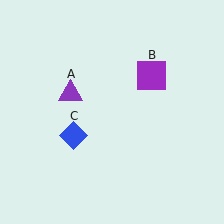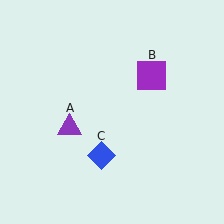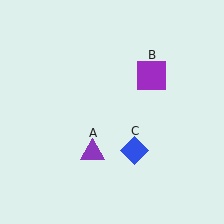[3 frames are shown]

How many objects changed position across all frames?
2 objects changed position: purple triangle (object A), blue diamond (object C).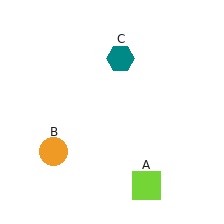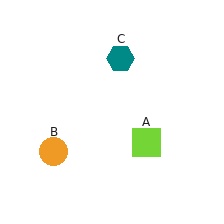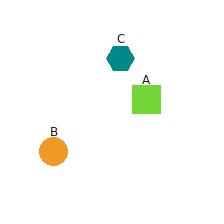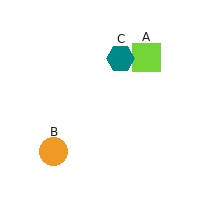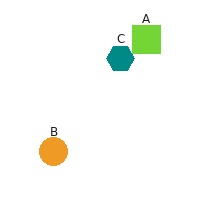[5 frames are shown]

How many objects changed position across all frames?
1 object changed position: lime square (object A).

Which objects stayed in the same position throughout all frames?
Orange circle (object B) and teal hexagon (object C) remained stationary.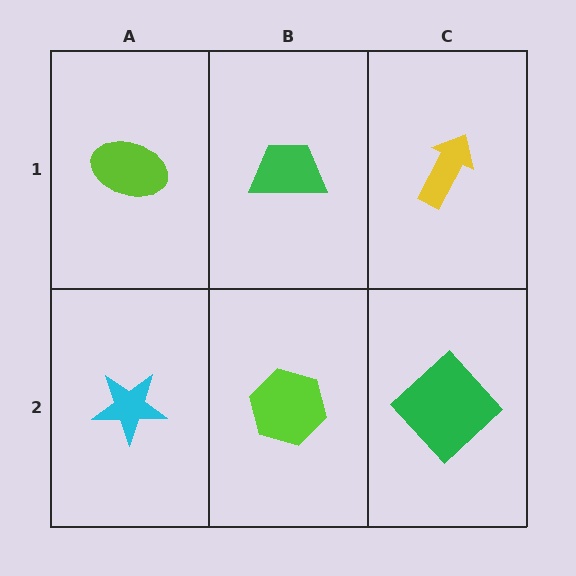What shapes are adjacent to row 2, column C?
A yellow arrow (row 1, column C), a lime hexagon (row 2, column B).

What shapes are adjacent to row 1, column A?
A cyan star (row 2, column A), a green trapezoid (row 1, column B).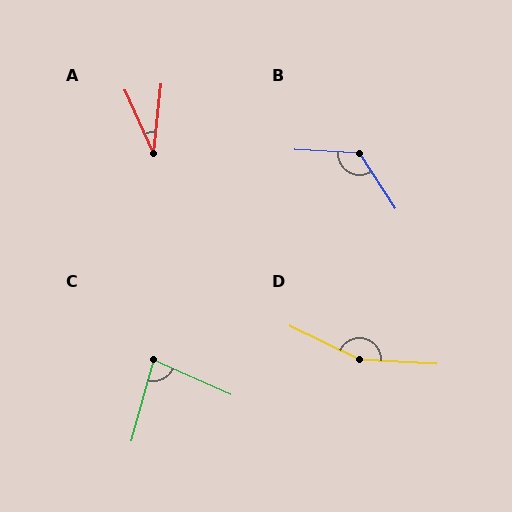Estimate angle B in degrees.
Approximately 126 degrees.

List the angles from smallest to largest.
A (31°), C (82°), B (126°), D (157°).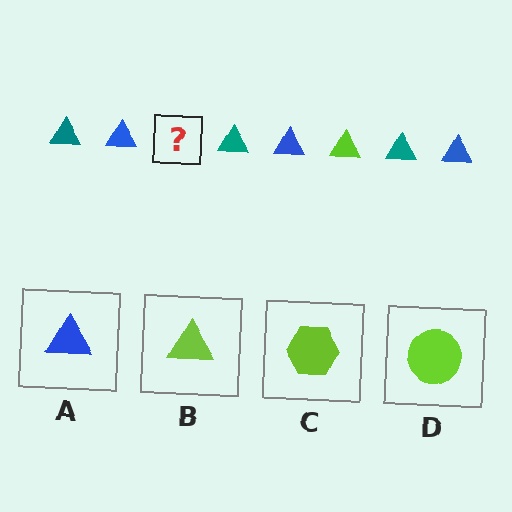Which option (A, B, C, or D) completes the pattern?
B.